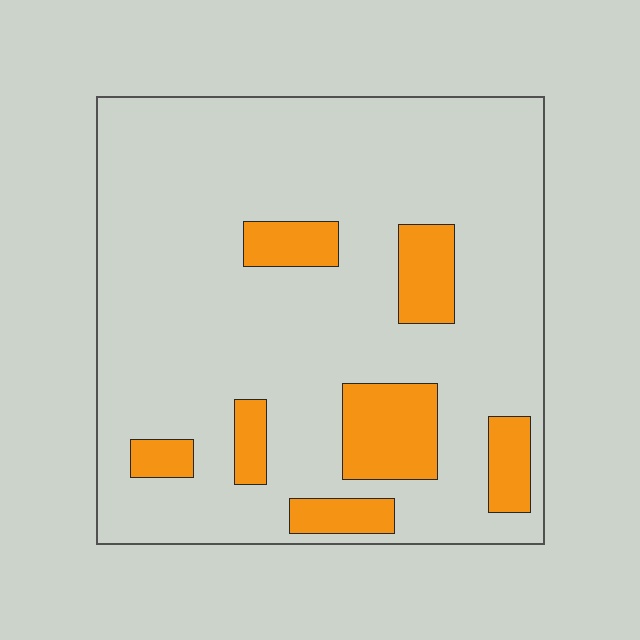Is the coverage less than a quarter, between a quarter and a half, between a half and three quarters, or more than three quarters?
Less than a quarter.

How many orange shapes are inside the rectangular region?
7.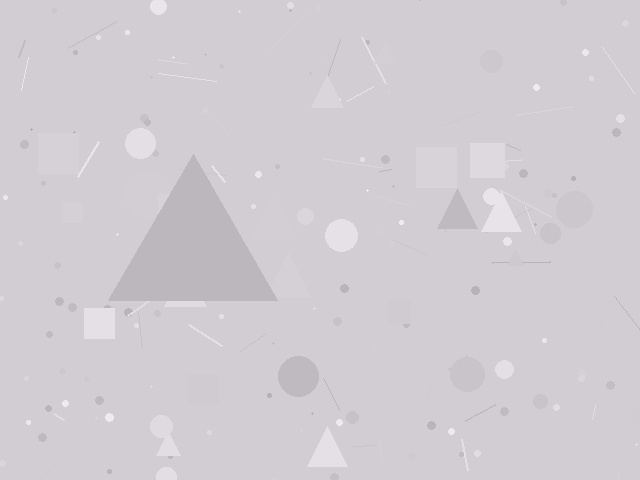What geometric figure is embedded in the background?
A triangle is embedded in the background.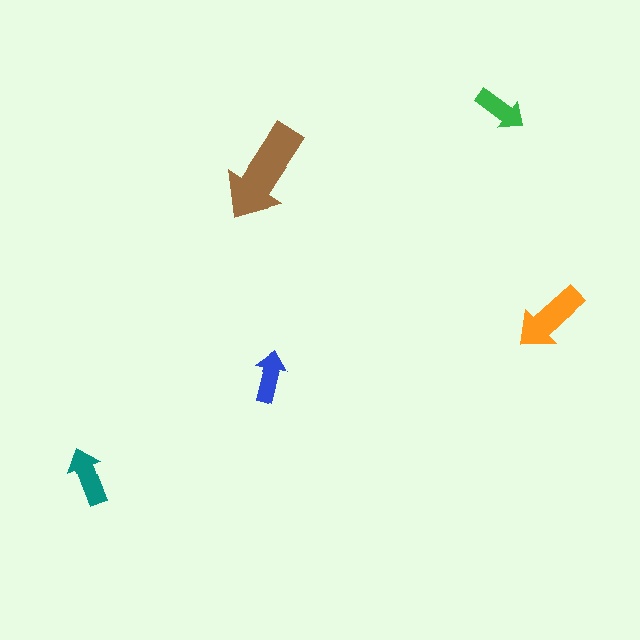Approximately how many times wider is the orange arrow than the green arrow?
About 1.5 times wider.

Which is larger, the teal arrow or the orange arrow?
The orange one.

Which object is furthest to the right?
The orange arrow is rightmost.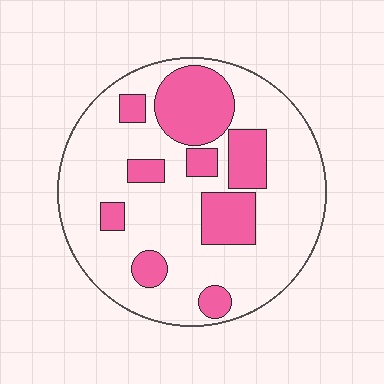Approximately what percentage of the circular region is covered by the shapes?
Approximately 30%.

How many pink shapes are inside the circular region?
9.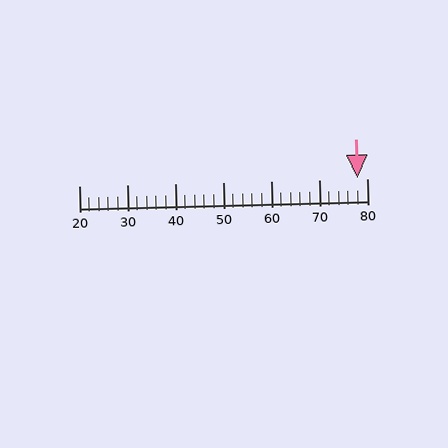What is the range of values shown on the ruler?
The ruler shows values from 20 to 80.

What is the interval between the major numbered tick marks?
The major tick marks are spaced 10 units apart.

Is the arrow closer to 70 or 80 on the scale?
The arrow is closer to 80.